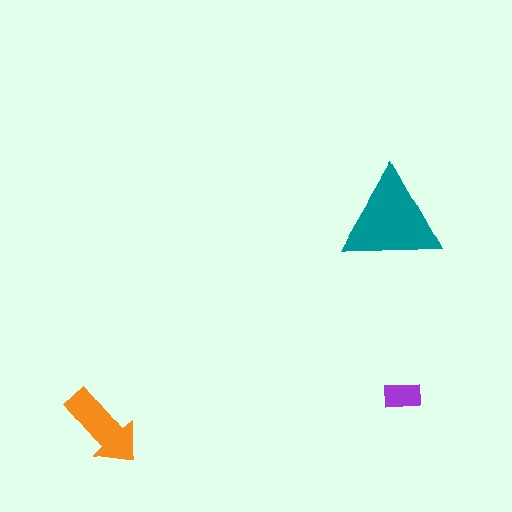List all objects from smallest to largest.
The purple rectangle, the orange arrow, the teal triangle.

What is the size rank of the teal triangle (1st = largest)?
1st.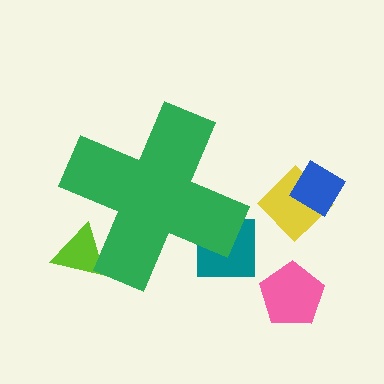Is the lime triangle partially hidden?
Yes, the lime triangle is partially hidden behind the green cross.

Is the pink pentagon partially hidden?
No, the pink pentagon is fully visible.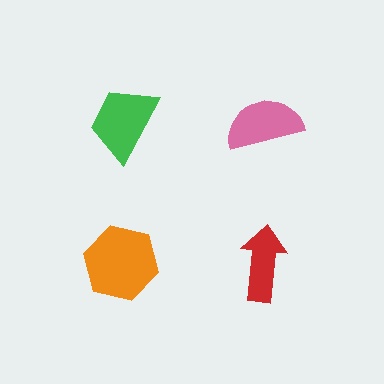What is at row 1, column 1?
A green trapezoid.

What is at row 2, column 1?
An orange hexagon.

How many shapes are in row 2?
2 shapes.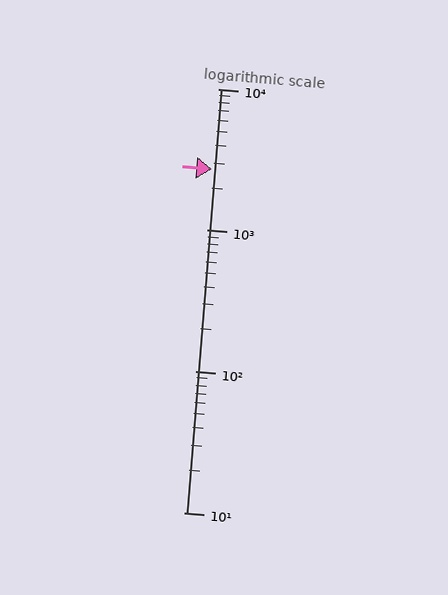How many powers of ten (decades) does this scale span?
The scale spans 3 decades, from 10 to 10000.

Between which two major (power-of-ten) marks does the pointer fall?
The pointer is between 1000 and 10000.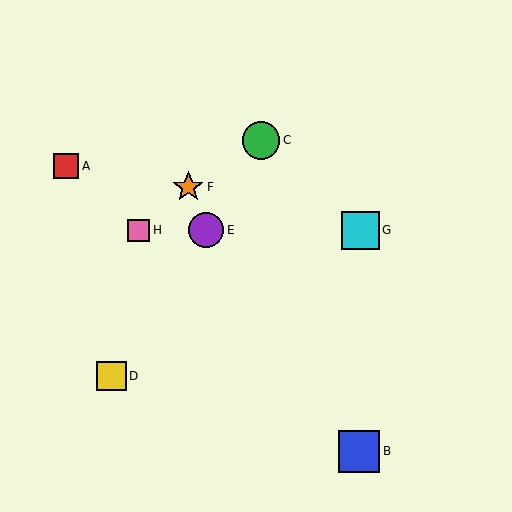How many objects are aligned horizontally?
3 objects (E, G, H) are aligned horizontally.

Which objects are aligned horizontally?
Objects E, G, H are aligned horizontally.